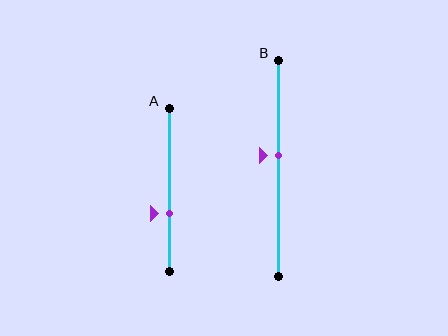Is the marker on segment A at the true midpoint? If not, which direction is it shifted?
No, the marker on segment A is shifted downward by about 14% of the segment length.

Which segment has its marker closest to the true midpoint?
Segment B has its marker closest to the true midpoint.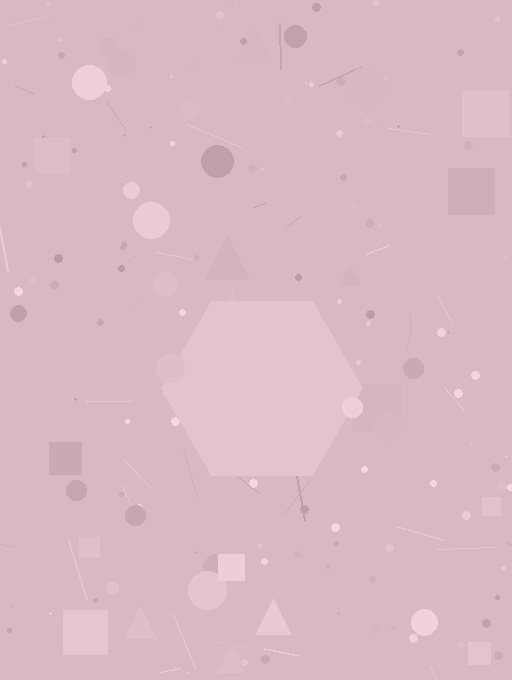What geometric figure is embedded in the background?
A hexagon is embedded in the background.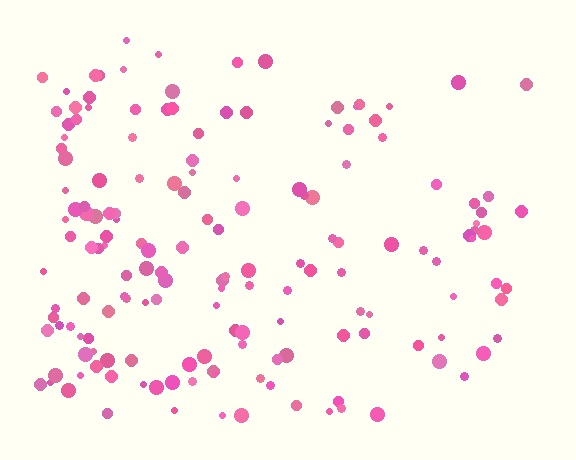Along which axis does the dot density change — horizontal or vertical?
Horizontal.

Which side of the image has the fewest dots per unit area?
The right.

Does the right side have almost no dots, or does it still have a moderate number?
Still a moderate number, just noticeably fewer than the left.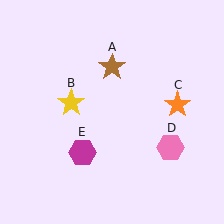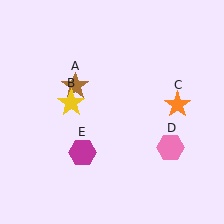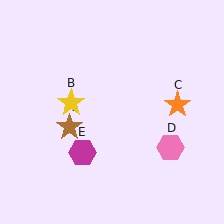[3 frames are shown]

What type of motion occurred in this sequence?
The brown star (object A) rotated counterclockwise around the center of the scene.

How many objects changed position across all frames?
1 object changed position: brown star (object A).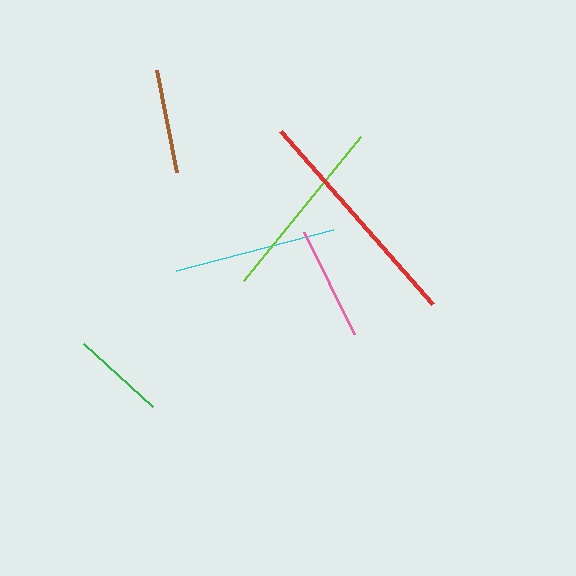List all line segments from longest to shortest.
From longest to shortest: red, lime, cyan, pink, brown, green.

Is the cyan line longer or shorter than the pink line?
The cyan line is longer than the pink line.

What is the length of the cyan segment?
The cyan segment is approximately 162 pixels long.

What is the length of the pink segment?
The pink segment is approximately 114 pixels long.